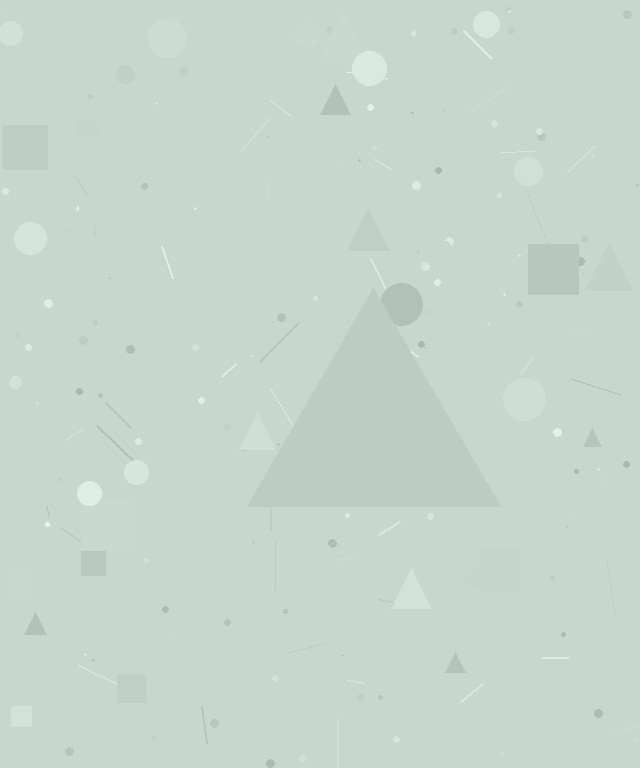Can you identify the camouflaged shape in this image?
The camouflaged shape is a triangle.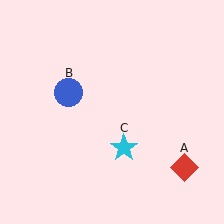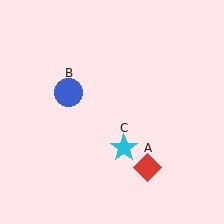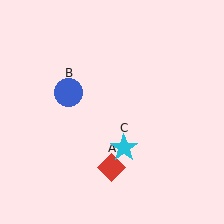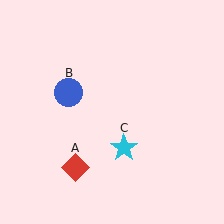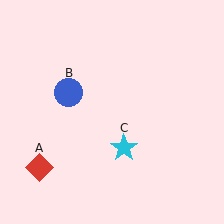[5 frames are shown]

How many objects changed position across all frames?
1 object changed position: red diamond (object A).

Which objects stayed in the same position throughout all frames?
Blue circle (object B) and cyan star (object C) remained stationary.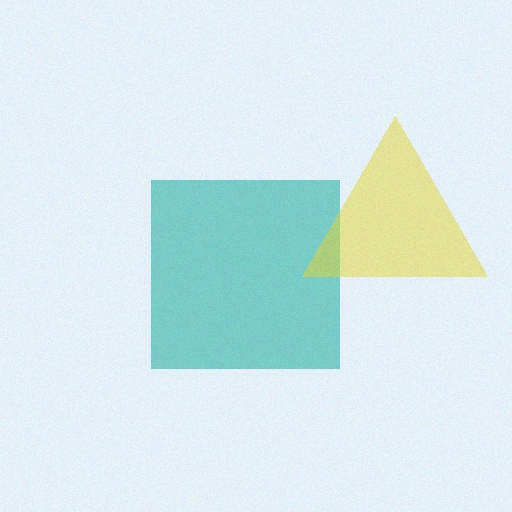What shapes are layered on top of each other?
The layered shapes are: a teal square, a yellow triangle.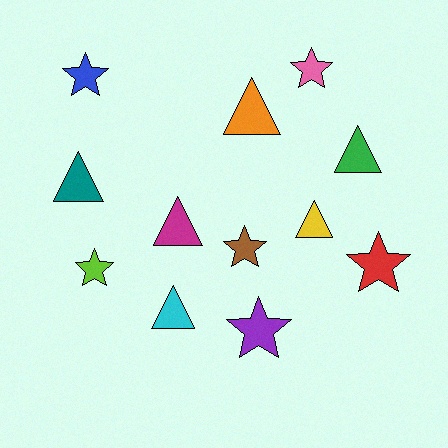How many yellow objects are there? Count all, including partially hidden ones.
There is 1 yellow object.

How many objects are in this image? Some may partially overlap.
There are 12 objects.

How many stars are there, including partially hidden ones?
There are 6 stars.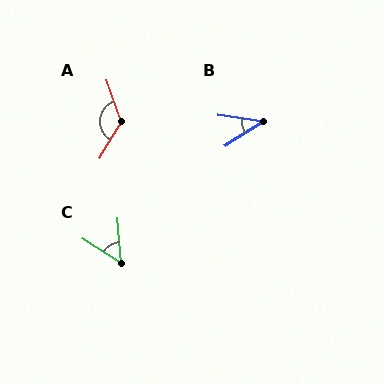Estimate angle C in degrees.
Approximately 54 degrees.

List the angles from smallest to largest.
B (40°), C (54°), A (129°).